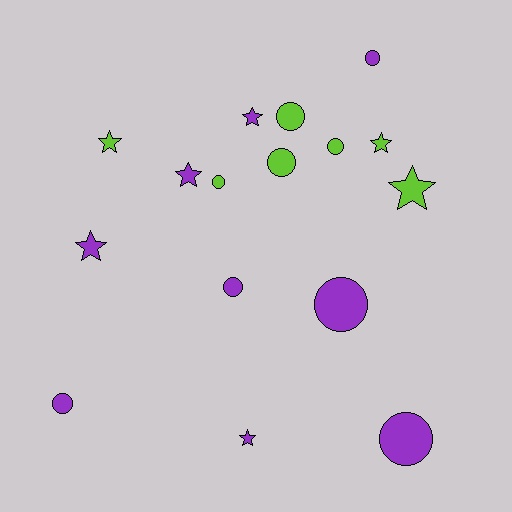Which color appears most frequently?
Purple, with 9 objects.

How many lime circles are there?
There are 4 lime circles.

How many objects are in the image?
There are 16 objects.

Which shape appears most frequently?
Circle, with 9 objects.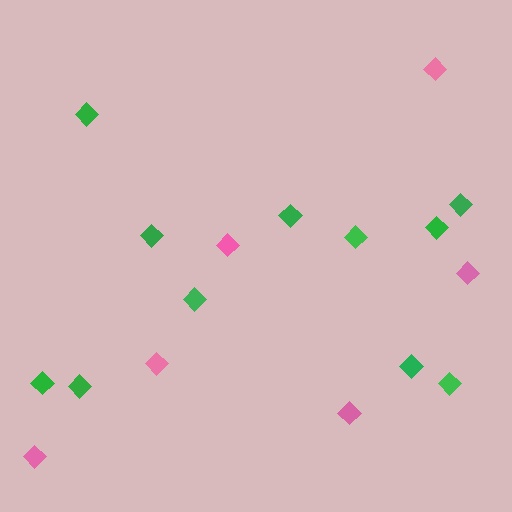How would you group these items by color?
There are 2 groups: one group of green diamonds (11) and one group of pink diamonds (6).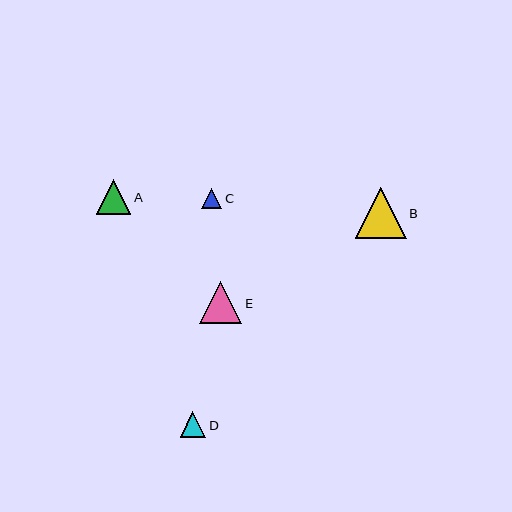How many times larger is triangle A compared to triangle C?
Triangle A is approximately 1.7 times the size of triangle C.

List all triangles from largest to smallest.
From largest to smallest: B, E, A, D, C.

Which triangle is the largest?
Triangle B is the largest with a size of approximately 51 pixels.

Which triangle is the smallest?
Triangle C is the smallest with a size of approximately 20 pixels.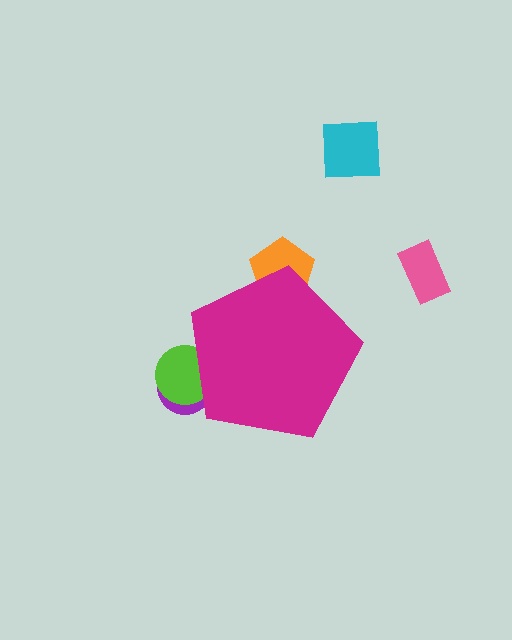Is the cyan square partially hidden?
No, the cyan square is fully visible.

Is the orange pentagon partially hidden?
Yes, the orange pentagon is partially hidden behind the magenta pentagon.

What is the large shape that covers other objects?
A magenta pentagon.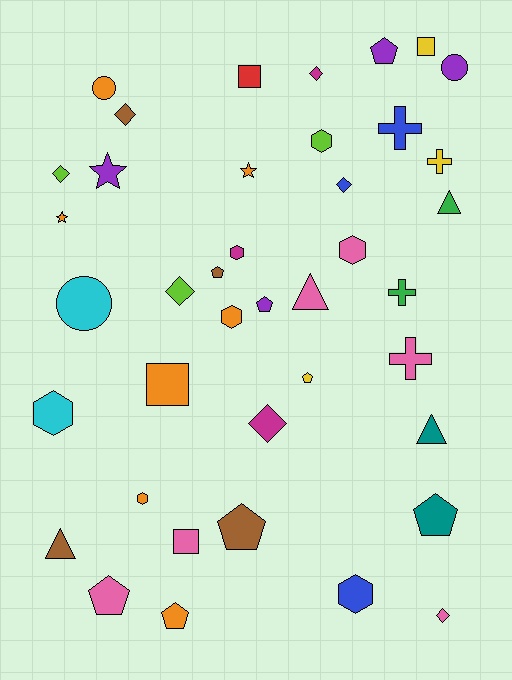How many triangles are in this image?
There are 4 triangles.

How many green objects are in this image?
There are 2 green objects.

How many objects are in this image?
There are 40 objects.